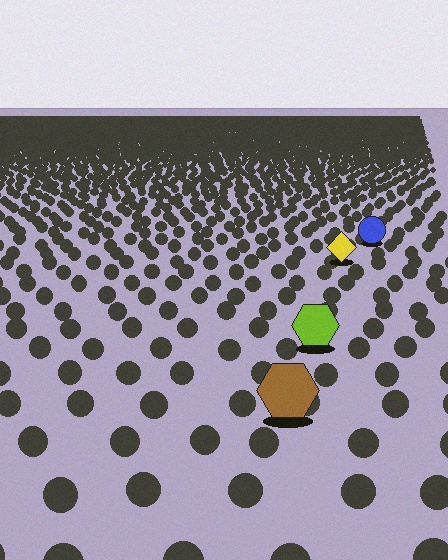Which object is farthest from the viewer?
The blue circle is farthest from the viewer. It appears smaller and the ground texture around it is denser.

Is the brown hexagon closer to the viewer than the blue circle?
Yes. The brown hexagon is closer — you can tell from the texture gradient: the ground texture is coarser near it.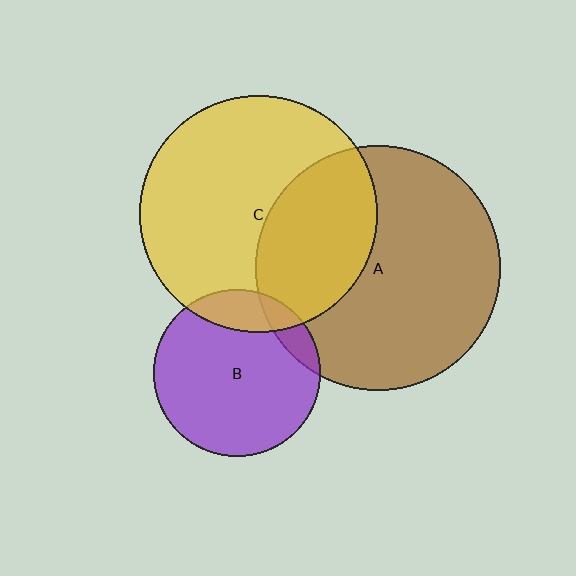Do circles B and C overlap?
Yes.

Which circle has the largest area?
Circle A (brown).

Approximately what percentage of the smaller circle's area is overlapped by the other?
Approximately 15%.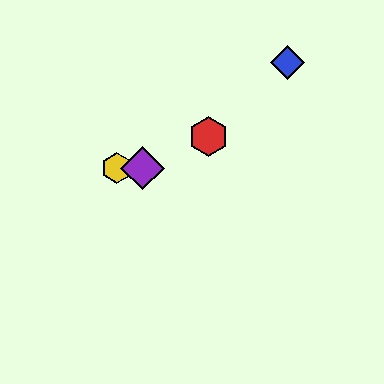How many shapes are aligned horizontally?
3 shapes (the green hexagon, the yellow hexagon, the purple diamond) are aligned horizontally.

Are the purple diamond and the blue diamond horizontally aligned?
No, the purple diamond is at y≈168 and the blue diamond is at y≈63.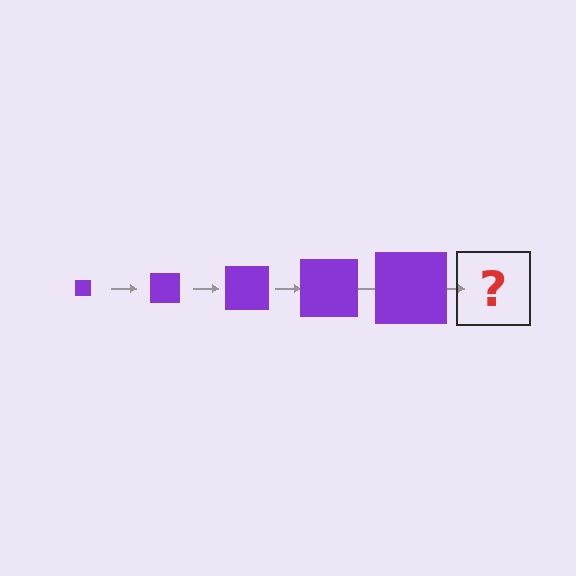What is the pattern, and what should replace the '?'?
The pattern is that the square gets progressively larger each step. The '?' should be a purple square, larger than the previous one.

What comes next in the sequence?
The next element should be a purple square, larger than the previous one.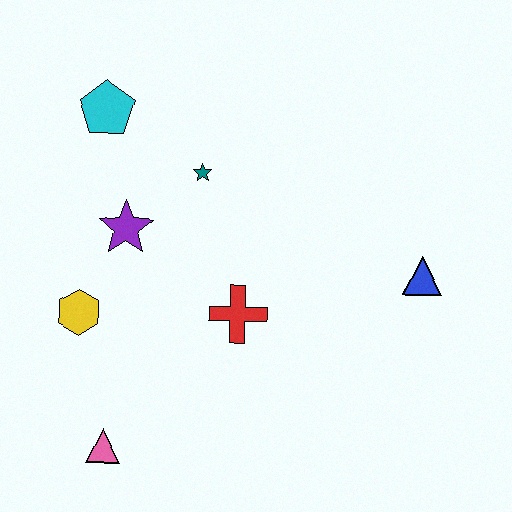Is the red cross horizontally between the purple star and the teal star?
No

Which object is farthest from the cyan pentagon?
The blue triangle is farthest from the cyan pentagon.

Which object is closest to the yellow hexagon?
The purple star is closest to the yellow hexagon.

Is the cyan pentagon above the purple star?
Yes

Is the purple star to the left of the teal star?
Yes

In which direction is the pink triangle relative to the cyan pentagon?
The pink triangle is below the cyan pentagon.